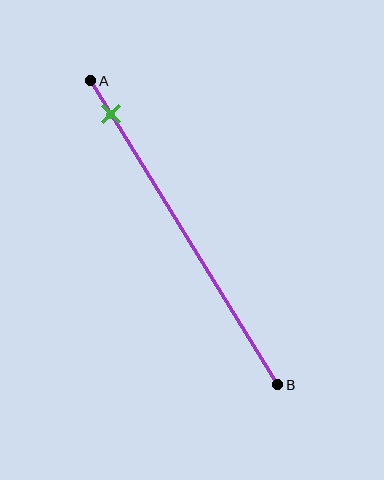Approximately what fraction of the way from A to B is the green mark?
The green mark is approximately 10% of the way from A to B.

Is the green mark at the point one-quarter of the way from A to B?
No, the mark is at about 10% from A, not at the 25% one-quarter point.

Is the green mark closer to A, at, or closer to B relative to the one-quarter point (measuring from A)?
The green mark is closer to point A than the one-quarter point of segment AB.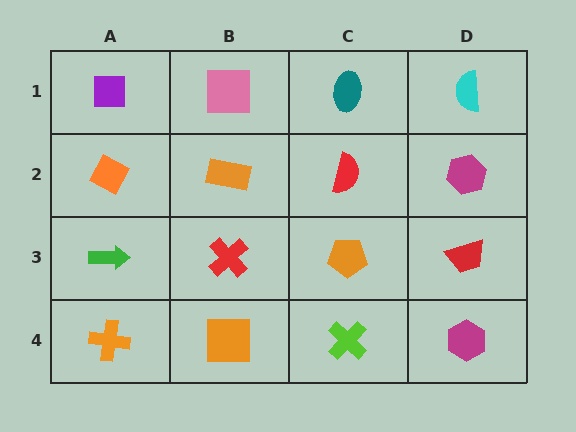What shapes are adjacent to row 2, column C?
A teal ellipse (row 1, column C), an orange pentagon (row 3, column C), an orange rectangle (row 2, column B), a magenta hexagon (row 2, column D).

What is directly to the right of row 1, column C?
A cyan semicircle.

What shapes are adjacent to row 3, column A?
An orange diamond (row 2, column A), an orange cross (row 4, column A), a red cross (row 3, column B).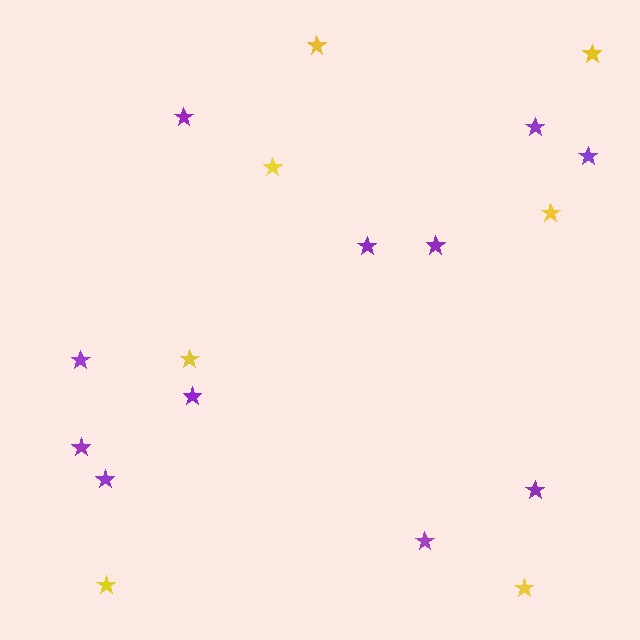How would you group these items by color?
There are 2 groups: one group of purple stars (11) and one group of yellow stars (7).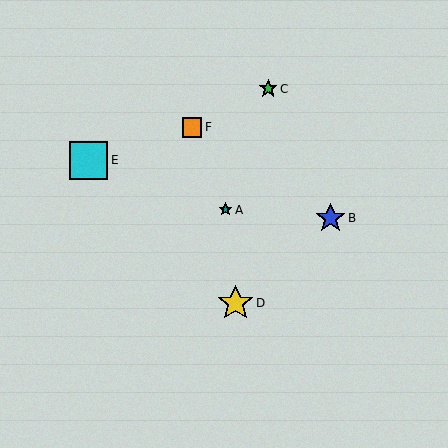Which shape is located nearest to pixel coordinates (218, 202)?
The teal star (labeled A) at (225, 210) is nearest to that location.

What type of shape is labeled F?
Shape F is an orange square.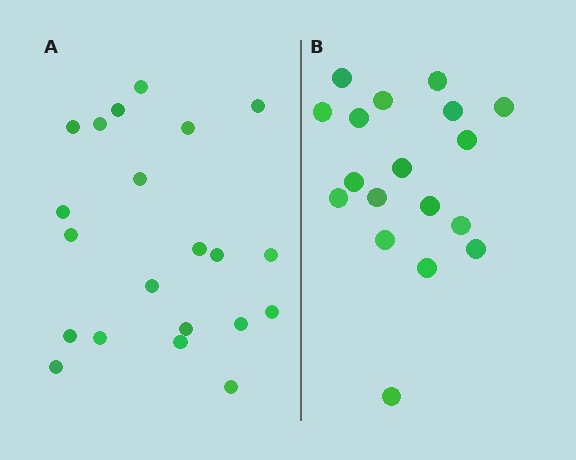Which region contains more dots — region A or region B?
Region A (the left region) has more dots.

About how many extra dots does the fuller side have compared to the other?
Region A has just a few more — roughly 2 or 3 more dots than region B.